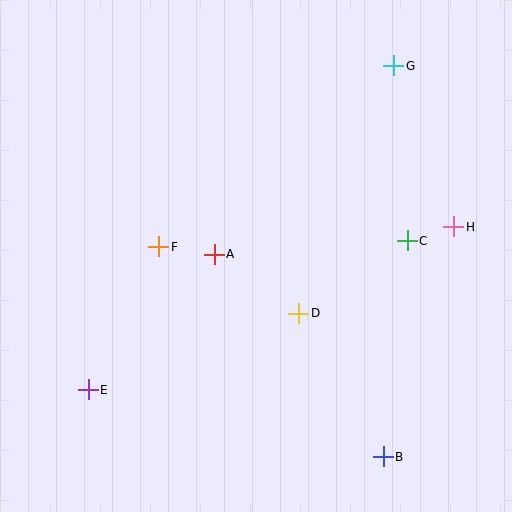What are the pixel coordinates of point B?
Point B is at (383, 457).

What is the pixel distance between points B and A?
The distance between B and A is 264 pixels.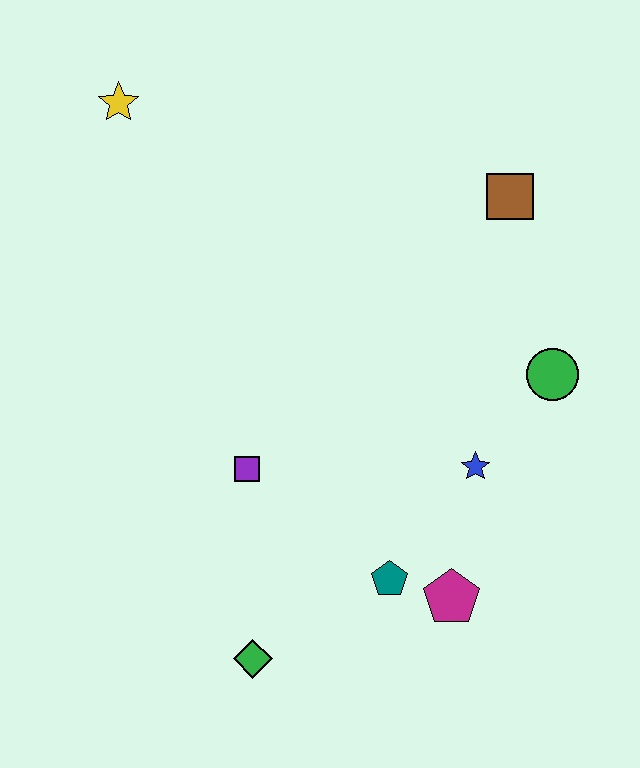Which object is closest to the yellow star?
The purple square is closest to the yellow star.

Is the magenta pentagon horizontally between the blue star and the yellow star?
Yes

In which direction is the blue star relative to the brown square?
The blue star is below the brown square.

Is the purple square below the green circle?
Yes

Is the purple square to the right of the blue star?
No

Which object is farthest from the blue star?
The yellow star is farthest from the blue star.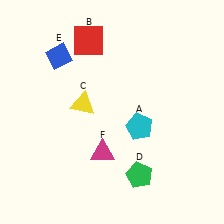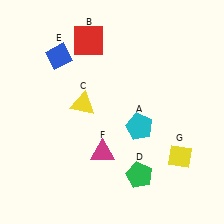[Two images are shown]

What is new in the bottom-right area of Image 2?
A yellow diamond (G) was added in the bottom-right area of Image 2.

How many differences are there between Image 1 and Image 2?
There is 1 difference between the two images.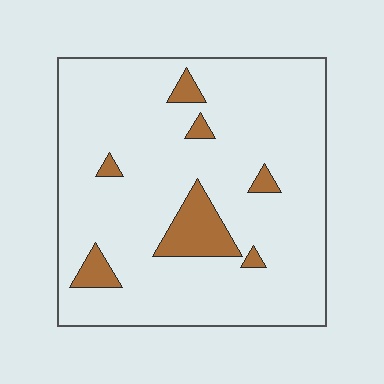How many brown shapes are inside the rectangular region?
7.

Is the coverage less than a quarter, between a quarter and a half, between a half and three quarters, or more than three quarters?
Less than a quarter.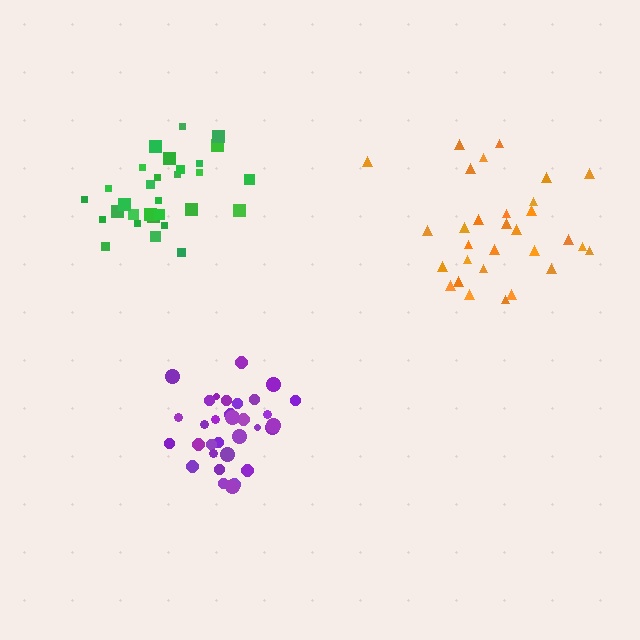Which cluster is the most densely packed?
Purple.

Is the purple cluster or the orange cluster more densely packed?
Purple.